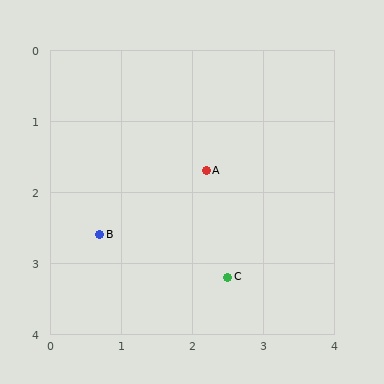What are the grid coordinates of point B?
Point B is at approximately (0.7, 2.6).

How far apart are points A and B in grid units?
Points A and B are about 1.7 grid units apart.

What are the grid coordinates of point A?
Point A is at approximately (2.2, 1.7).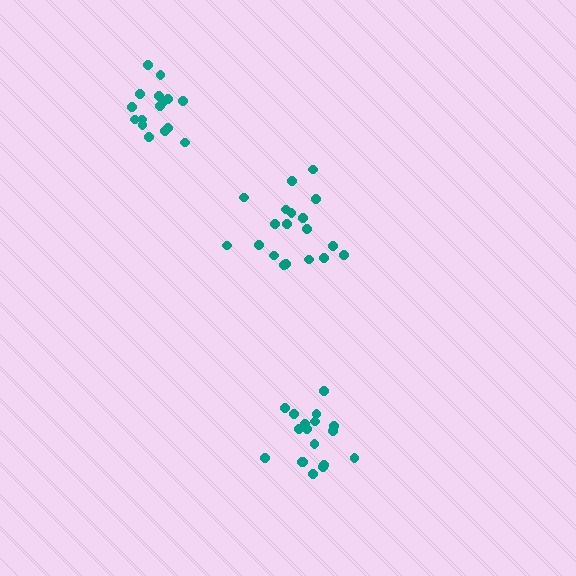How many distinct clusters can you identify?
There are 3 distinct clusters.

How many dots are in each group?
Group 1: 18 dots, Group 2: 16 dots, Group 3: 19 dots (53 total).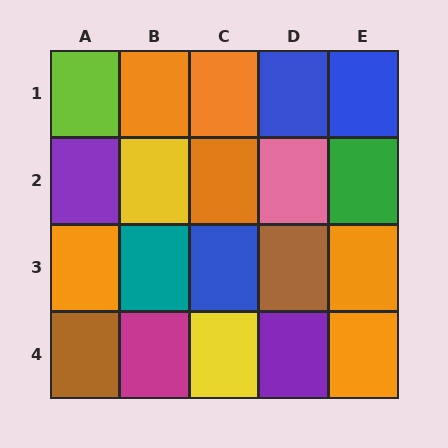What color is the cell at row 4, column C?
Yellow.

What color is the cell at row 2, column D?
Pink.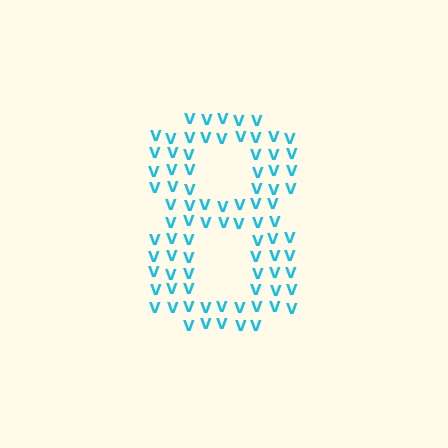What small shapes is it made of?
It is made of small letter V's.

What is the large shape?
The large shape is the digit 8.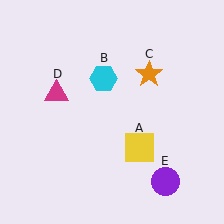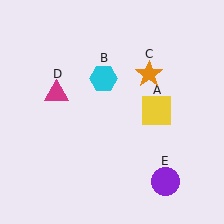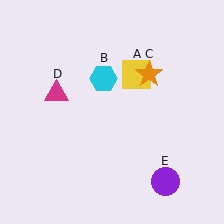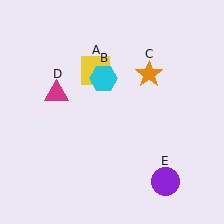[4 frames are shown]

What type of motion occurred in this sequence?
The yellow square (object A) rotated counterclockwise around the center of the scene.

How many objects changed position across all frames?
1 object changed position: yellow square (object A).